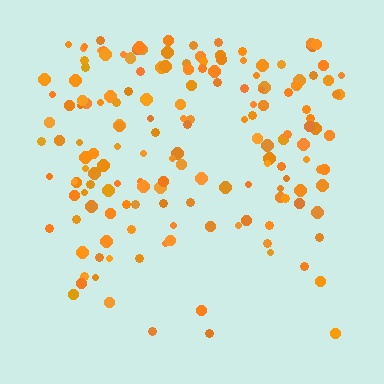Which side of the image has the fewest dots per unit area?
The bottom.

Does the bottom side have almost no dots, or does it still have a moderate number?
Still a moderate number, just noticeably fewer than the top.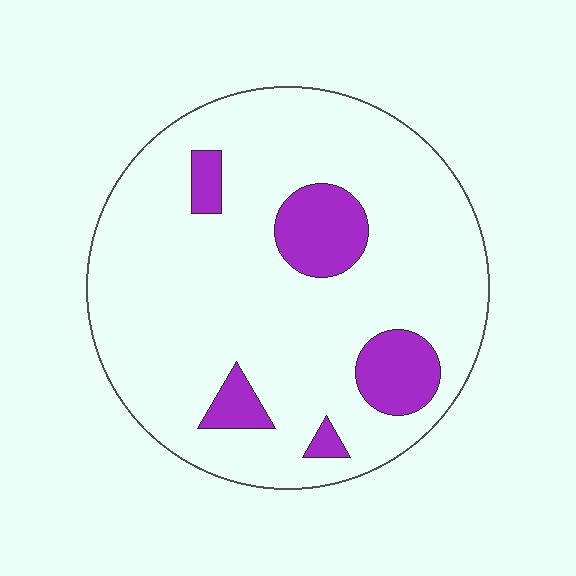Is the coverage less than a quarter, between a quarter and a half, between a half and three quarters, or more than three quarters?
Less than a quarter.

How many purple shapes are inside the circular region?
5.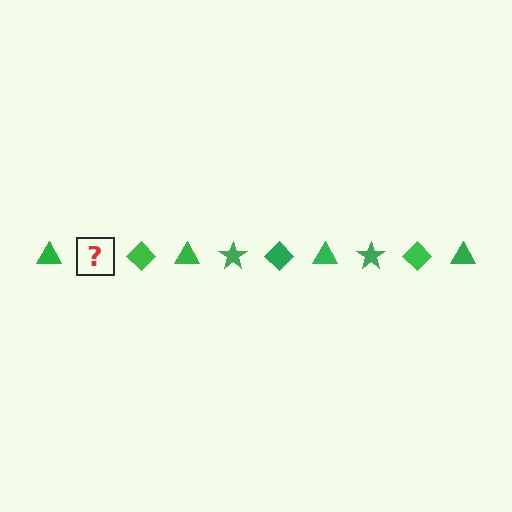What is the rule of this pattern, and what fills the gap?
The rule is that the pattern cycles through triangle, star, diamond shapes in green. The gap should be filled with a green star.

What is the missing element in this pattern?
The missing element is a green star.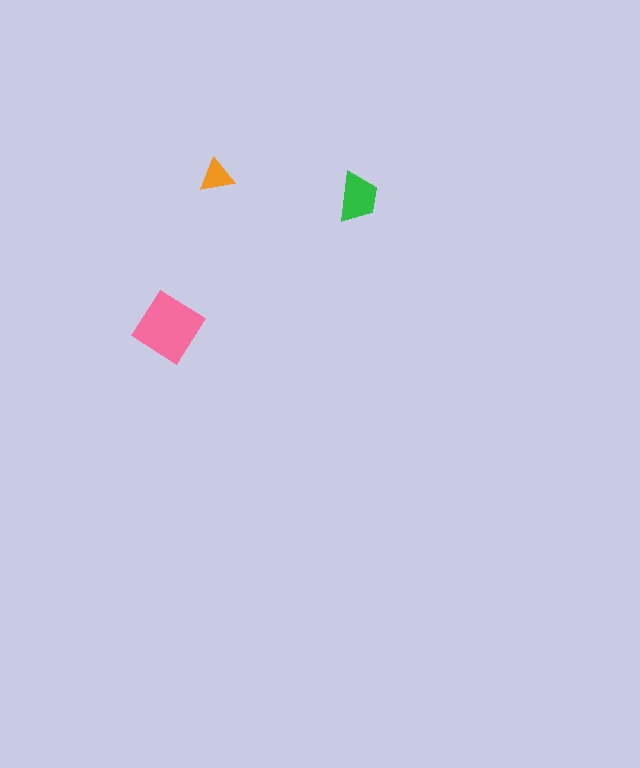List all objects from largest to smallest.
The pink diamond, the green trapezoid, the orange triangle.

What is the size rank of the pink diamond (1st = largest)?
1st.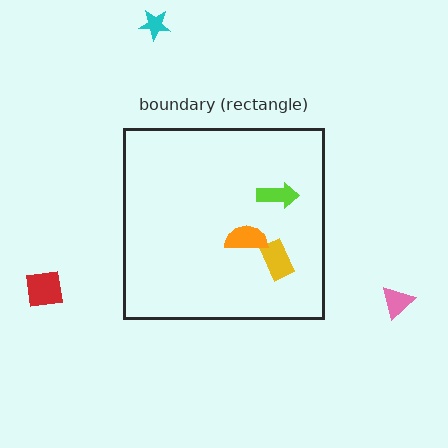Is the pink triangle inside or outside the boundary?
Outside.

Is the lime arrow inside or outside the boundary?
Inside.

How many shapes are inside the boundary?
3 inside, 3 outside.